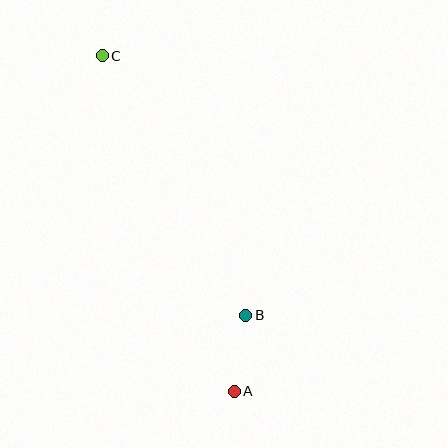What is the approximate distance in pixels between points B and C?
The distance between B and C is approximately 296 pixels.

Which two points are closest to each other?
Points A and B are closest to each other.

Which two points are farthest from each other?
Points A and C are farthest from each other.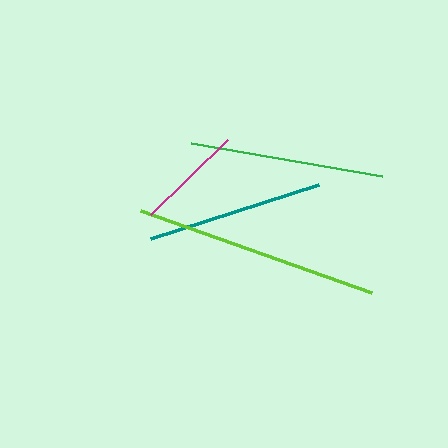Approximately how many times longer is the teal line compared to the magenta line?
The teal line is approximately 1.6 times the length of the magenta line.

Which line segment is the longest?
The lime line is the longest at approximately 245 pixels.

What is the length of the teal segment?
The teal segment is approximately 177 pixels long.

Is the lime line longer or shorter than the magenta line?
The lime line is longer than the magenta line.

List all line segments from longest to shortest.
From longest to shortest: lime, green, teal, magenta.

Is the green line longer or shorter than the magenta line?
The green line is longer than the magenta line.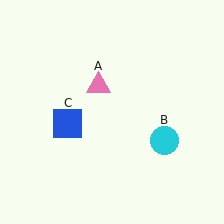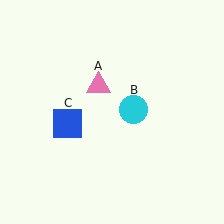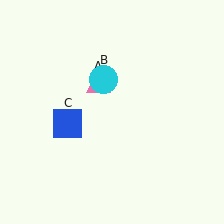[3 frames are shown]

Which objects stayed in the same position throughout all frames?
Pink triangle (object A) and blue square (object C) remained stationary.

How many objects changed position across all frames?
1 object changed position: cyan circle (object B).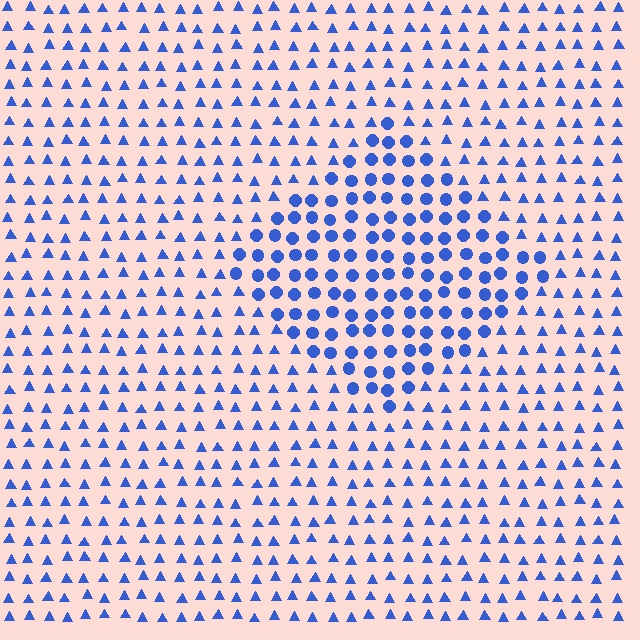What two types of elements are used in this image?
The image uses circles inside the diamond region and triangles outside it.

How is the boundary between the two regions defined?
The boundary is defined by a change in element shape: circles inside vs. triangles outside. All elements share the same color and spacing.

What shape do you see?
I see a diamond.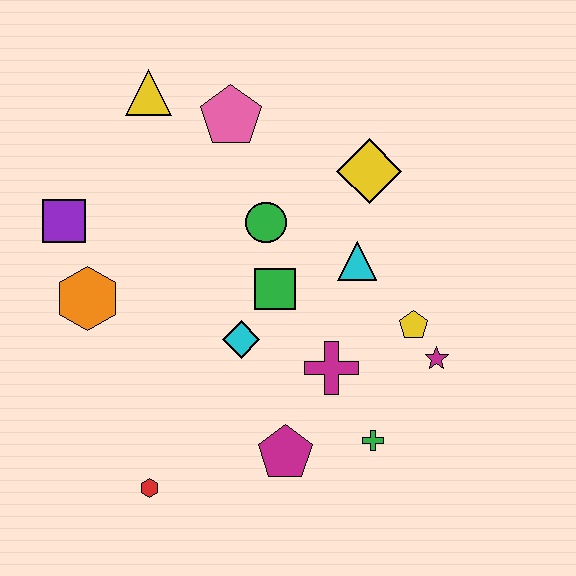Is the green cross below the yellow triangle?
Yes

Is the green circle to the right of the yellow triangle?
Yes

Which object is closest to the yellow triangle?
The pink pentagon is closest to the yellow triangle.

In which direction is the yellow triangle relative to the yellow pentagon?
The yellow triangle is to the left of the yellow pentagon.